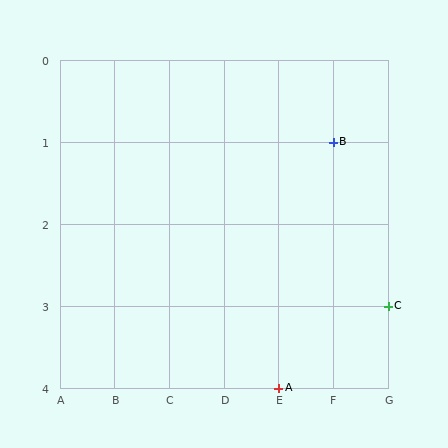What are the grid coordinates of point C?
Point C is at grid coordinates (G, 3).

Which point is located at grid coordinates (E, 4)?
Point A is at (E, 4).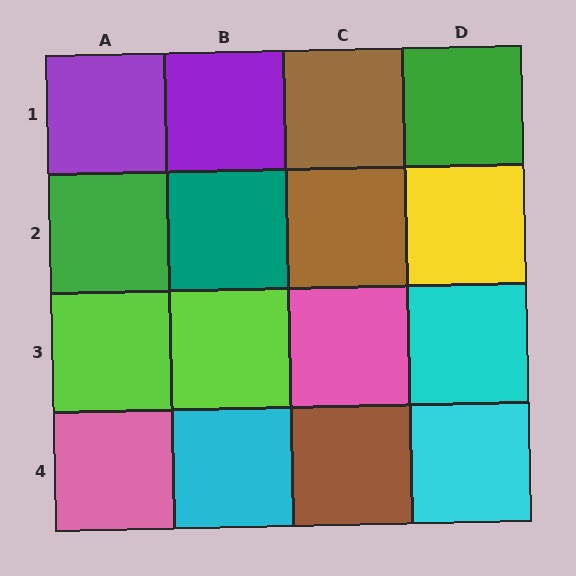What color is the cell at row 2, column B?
Teal.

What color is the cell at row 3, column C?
Pink.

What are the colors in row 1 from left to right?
Purple, purple, brown, green.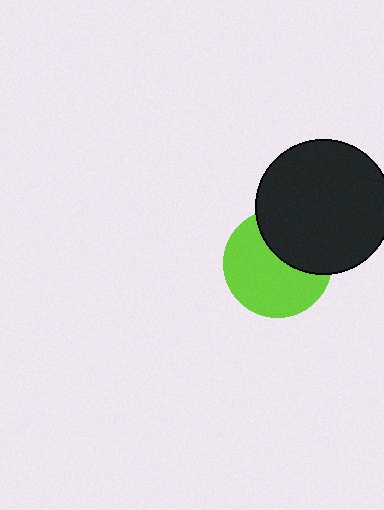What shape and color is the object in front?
The object in front is a black circle.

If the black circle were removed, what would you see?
You would see the complete lime circle.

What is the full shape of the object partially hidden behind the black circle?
The partially hidden object is a lime circle.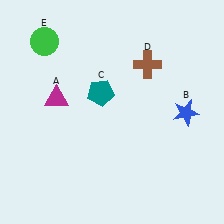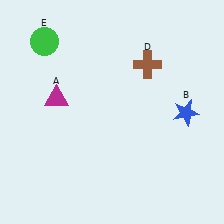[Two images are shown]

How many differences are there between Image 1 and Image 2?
There is 1 difference between the two images.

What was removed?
The teal pentagon (C) was removed in Image 2.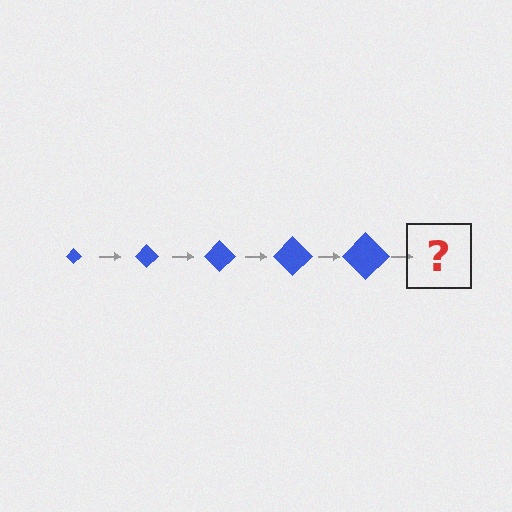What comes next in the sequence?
The next element should be a blue diamond, larger than the previous one.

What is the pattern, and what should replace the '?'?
The pattern is that the diamond gets progressively larger each step. The '?' should be a blue diamond, larger than the previous one.